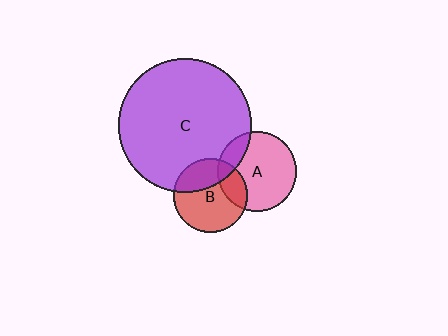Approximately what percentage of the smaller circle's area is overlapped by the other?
Approximately 30%.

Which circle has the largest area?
Circle C (purple).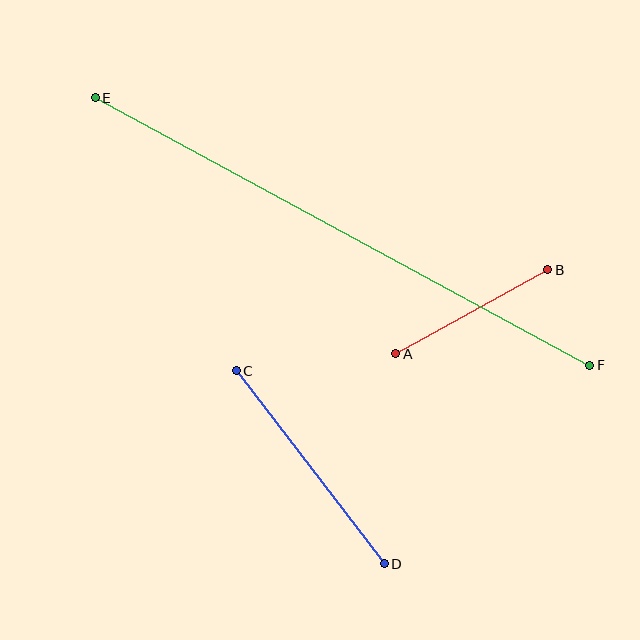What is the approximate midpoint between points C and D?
The midpoint is at approximately (310, 467) pixels.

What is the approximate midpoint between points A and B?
The midpoint is at approximately (472, 312) pixels.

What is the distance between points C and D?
The distance is approximately 243 pixels.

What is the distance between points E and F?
The distance is approximately 562 pixels.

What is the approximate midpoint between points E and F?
The midpoint is at approximately (343, 232) pixels.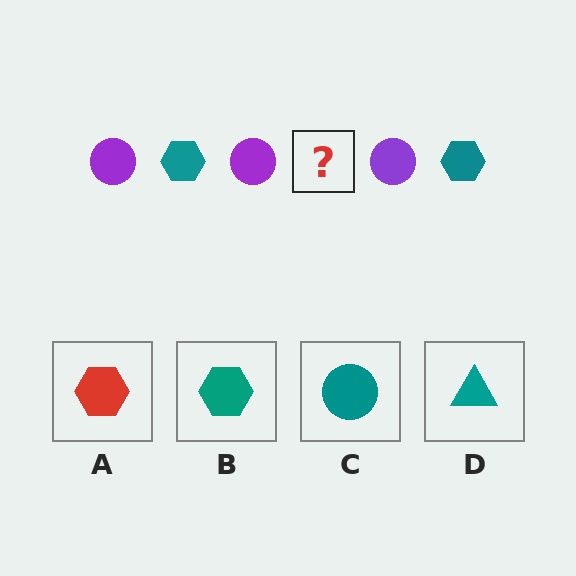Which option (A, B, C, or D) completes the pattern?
B.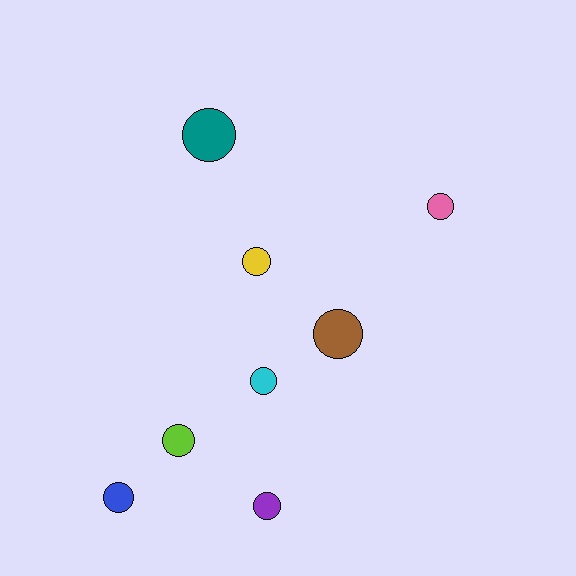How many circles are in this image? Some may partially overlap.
There are 8 circles.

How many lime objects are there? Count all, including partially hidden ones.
There is 1 lime object.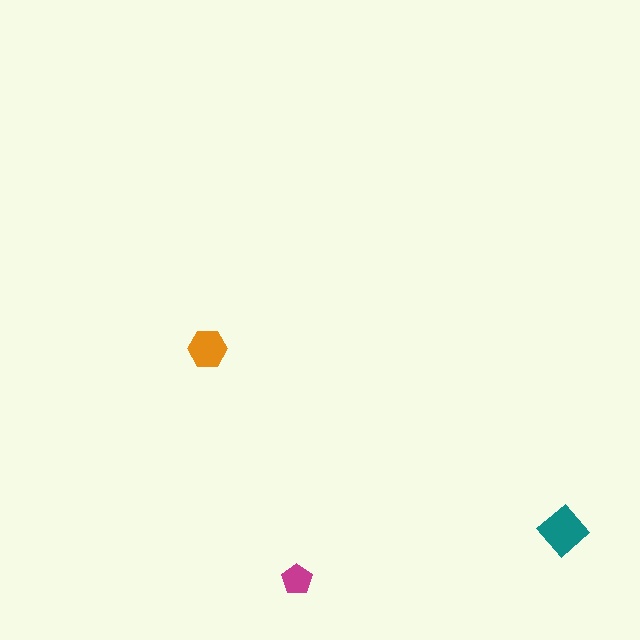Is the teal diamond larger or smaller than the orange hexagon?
Larger.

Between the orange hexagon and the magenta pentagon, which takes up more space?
The orange hexagon.